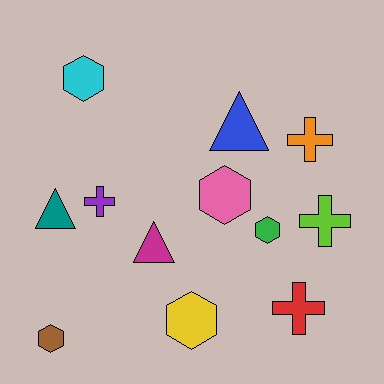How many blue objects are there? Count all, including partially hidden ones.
There is 1 blue object.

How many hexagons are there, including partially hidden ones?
There are 5 hexagons.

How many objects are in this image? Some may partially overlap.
There are 12 objects.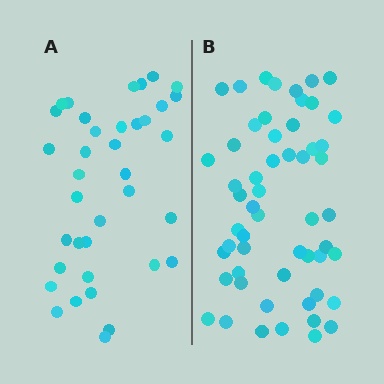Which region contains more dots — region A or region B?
Region B (the right region) has more dots.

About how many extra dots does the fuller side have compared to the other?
Region B has approximately 20 more dots than region A.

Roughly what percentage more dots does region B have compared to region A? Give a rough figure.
About 50% more.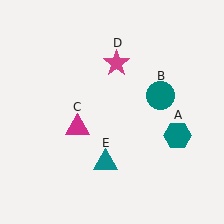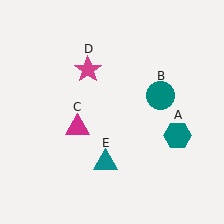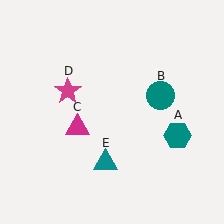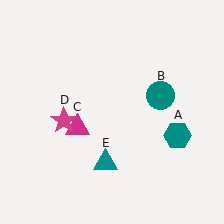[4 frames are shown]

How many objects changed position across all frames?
1 object changed position: magenta star (object D).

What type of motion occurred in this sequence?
The magenta star (object D) rotated counterclockwise around the center of the scene.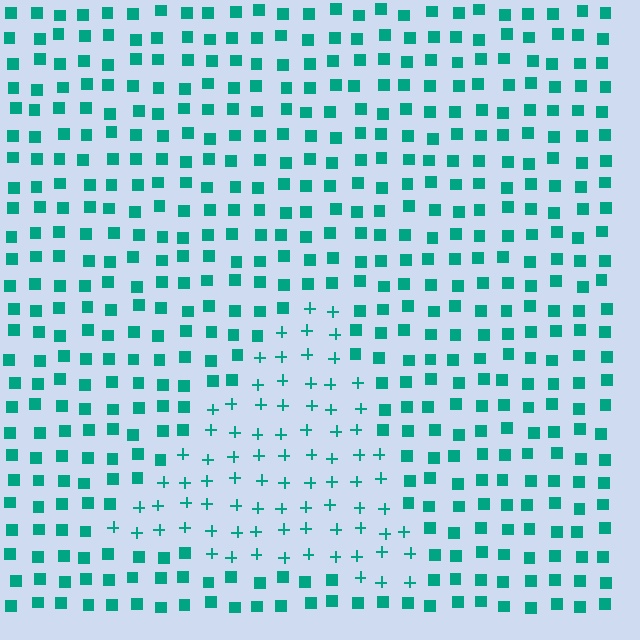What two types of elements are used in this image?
The image uses plus signs inside the triangle region and squares outside it.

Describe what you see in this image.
The image is filled with small teal elements arranged in a uniform grid. A triangle-shaped region contains plus signs, while the surrounding area contains squares. The boundary is defined purely by the change in element shape.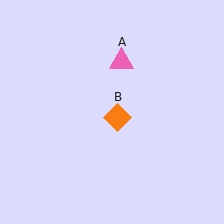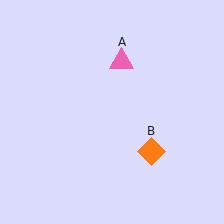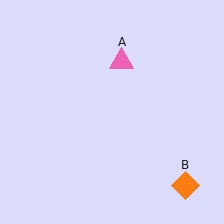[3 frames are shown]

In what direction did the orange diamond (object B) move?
The orange diamond (object B) moved down and to the right.